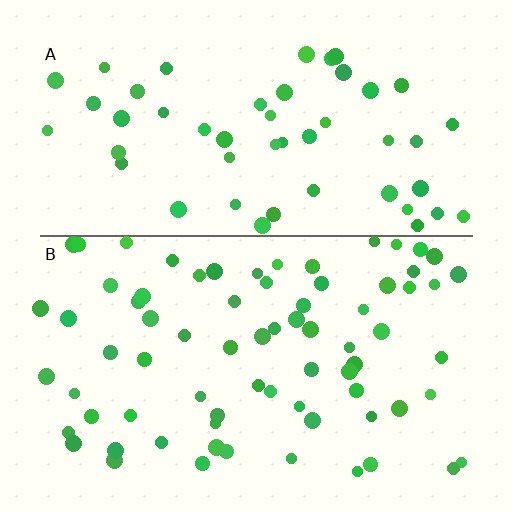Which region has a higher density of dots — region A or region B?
B (the bottom).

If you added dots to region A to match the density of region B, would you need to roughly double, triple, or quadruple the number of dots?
Approximately double.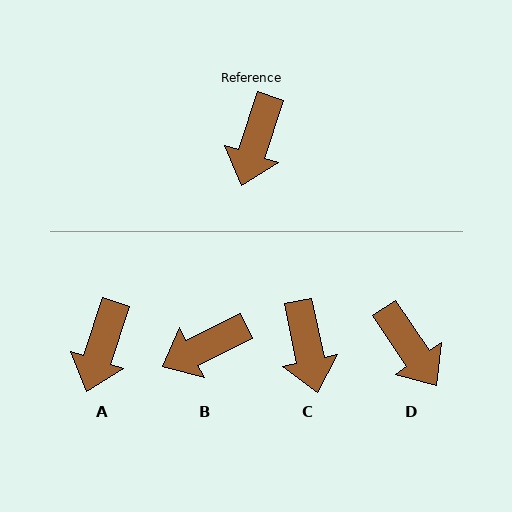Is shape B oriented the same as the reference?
No, it is off by about 46 degrees.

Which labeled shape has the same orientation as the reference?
A.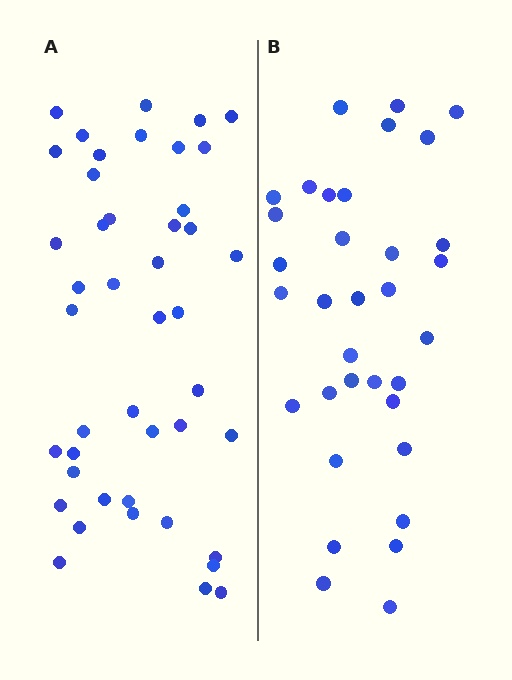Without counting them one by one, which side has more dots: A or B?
Region A (the left region) has more dots.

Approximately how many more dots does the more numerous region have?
Region A has roughly 10 or so more dots than region B.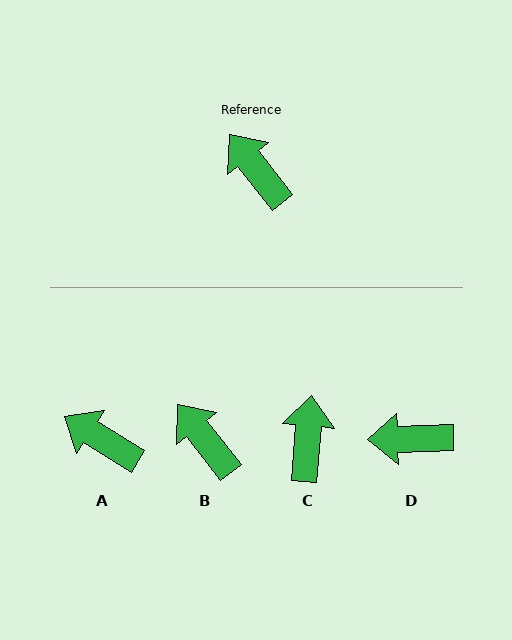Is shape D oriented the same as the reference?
No, it is off by about 53 degrees.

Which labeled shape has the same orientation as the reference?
B.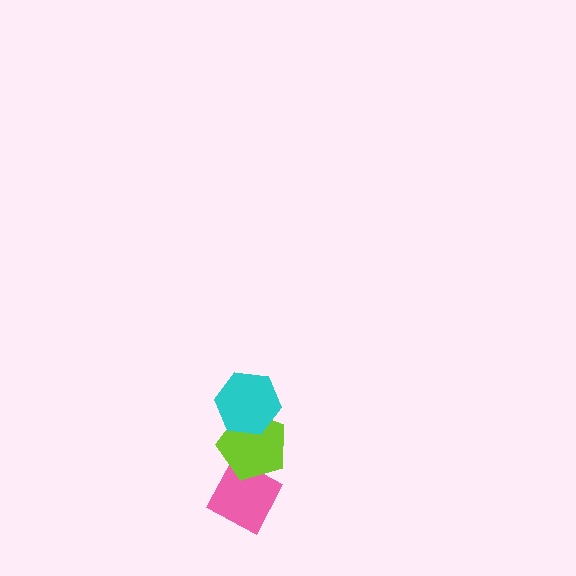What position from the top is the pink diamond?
The pink diamond is 3rd from the top.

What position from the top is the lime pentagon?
The lime pentagon is 2nd from the top.